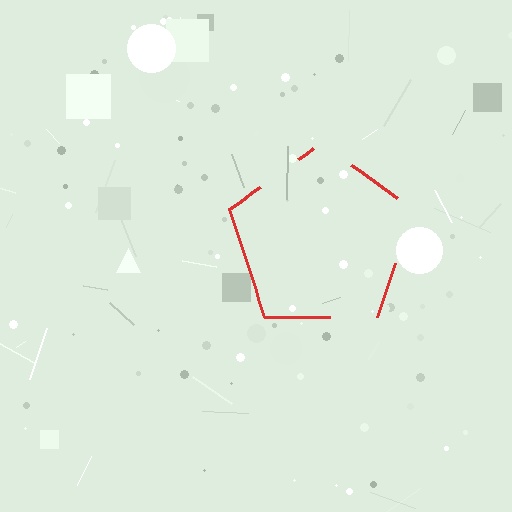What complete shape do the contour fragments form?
The contour fragments form a pentagon.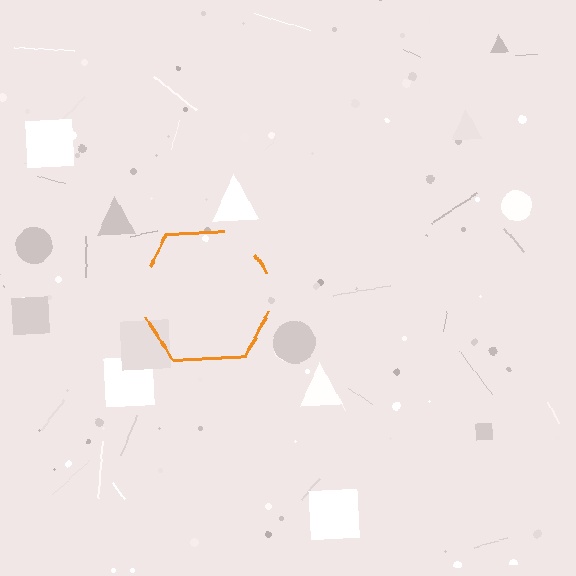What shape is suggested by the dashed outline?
The dashed outline suggests a hexagon.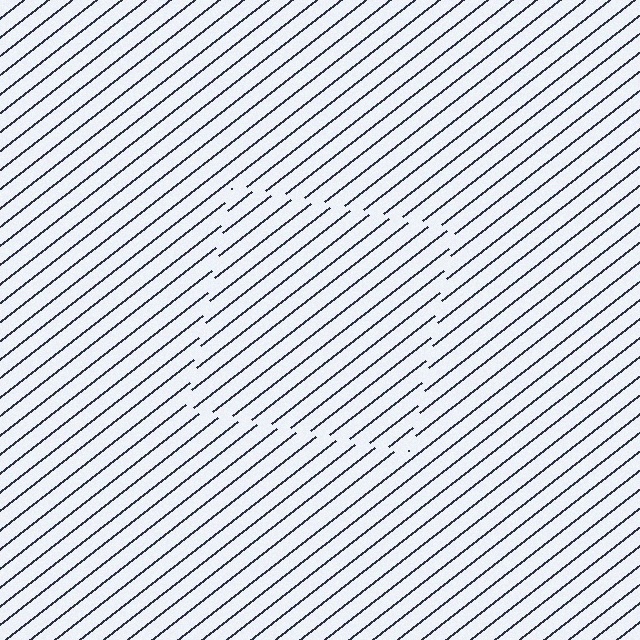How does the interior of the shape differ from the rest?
The interior of the shape contains the same grating, shifted by half a period — the contour is defined by the phase discontinuity where line-ends from the inner and outer gratings abut.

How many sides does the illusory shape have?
4 sides — the line-ends trace a square.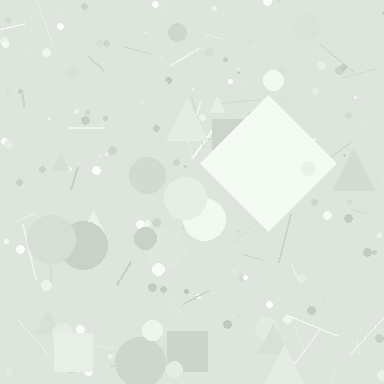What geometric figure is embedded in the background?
A diamond is embedded in the background.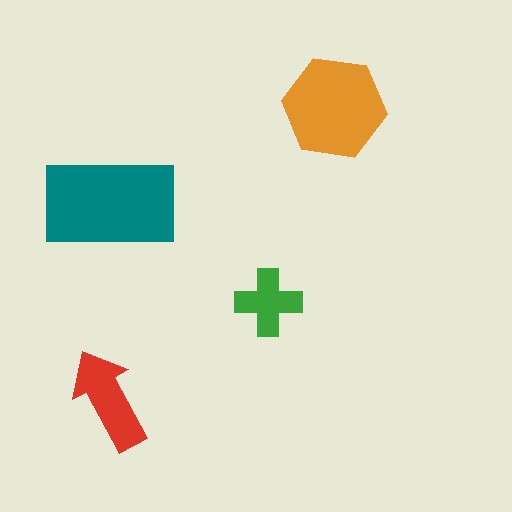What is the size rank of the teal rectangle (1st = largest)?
1st.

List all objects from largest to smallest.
The teal rectangle, the orange hexagon, the red arrow, the green cross.